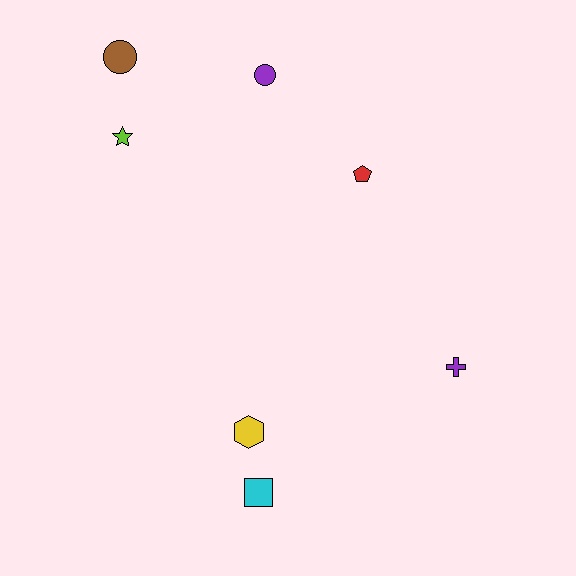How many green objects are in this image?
There are no green objects.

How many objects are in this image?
There are 7 objects.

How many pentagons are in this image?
There is 1 pentagon.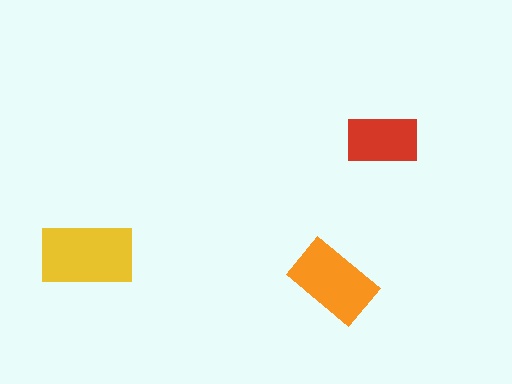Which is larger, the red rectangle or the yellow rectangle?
The yellow one.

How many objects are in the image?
There are 3 objects in the image.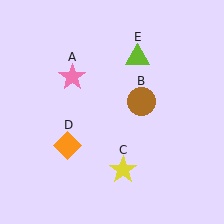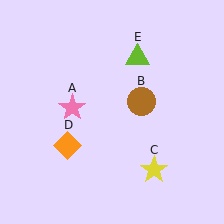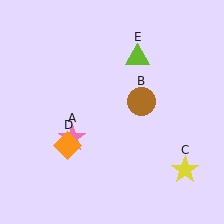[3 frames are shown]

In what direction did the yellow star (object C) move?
The yellow star (object C) moved right.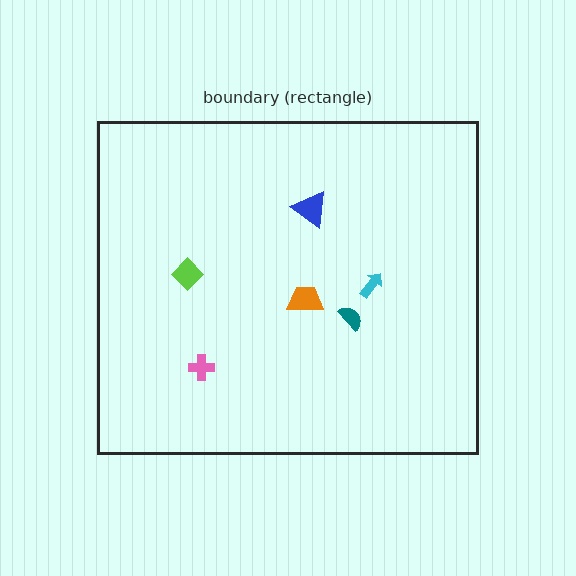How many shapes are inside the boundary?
6 inside, 0 outside.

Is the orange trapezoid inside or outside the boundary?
Inside.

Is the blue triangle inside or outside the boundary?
Inside.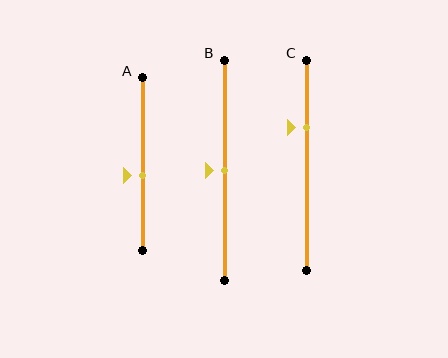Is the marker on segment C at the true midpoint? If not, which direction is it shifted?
No, the marker on segment C is shifted upward by about 18% of the segment length.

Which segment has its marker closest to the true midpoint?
Segment B has its marker closest to the true midpoint.